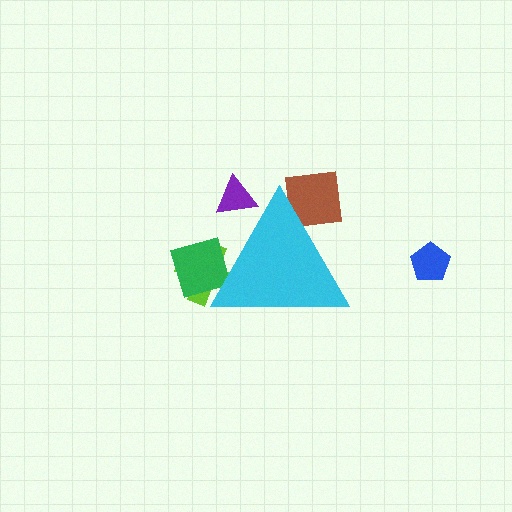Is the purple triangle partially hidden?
Yes, the purple triangle is partially hidden behind the cyan triangle.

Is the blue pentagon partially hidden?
No, the blue pentagon is fully visible.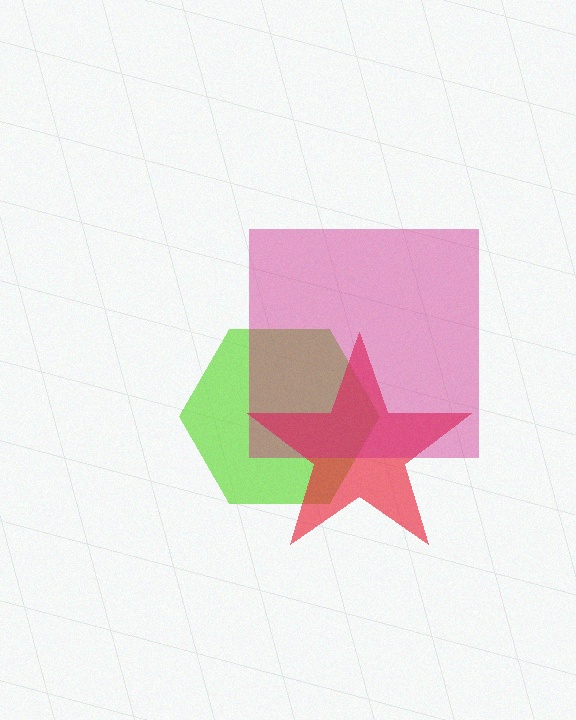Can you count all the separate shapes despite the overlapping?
Yes, there are 3 separate shapes.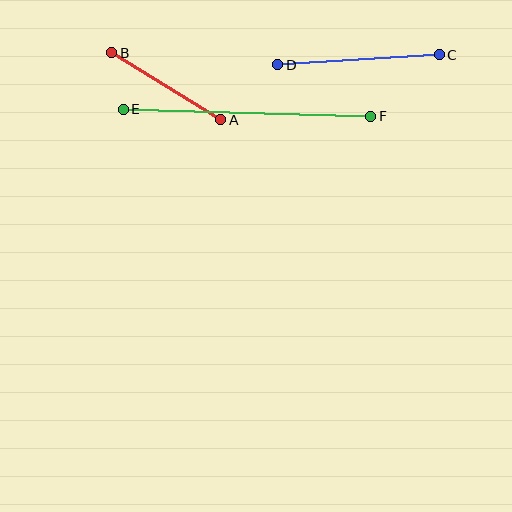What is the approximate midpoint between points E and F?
The midpoint is at approximately (247, 113) pixels.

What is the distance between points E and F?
The distance is approximately 247 pixels.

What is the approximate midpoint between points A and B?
The midpoint is at approximately (166, 86) pixels.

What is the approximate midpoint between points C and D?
The midpoint is at approximately (358, 60) pixels.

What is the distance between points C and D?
The distance is approximately 162 pixels.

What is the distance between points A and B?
The distance is approximately 128 pixels.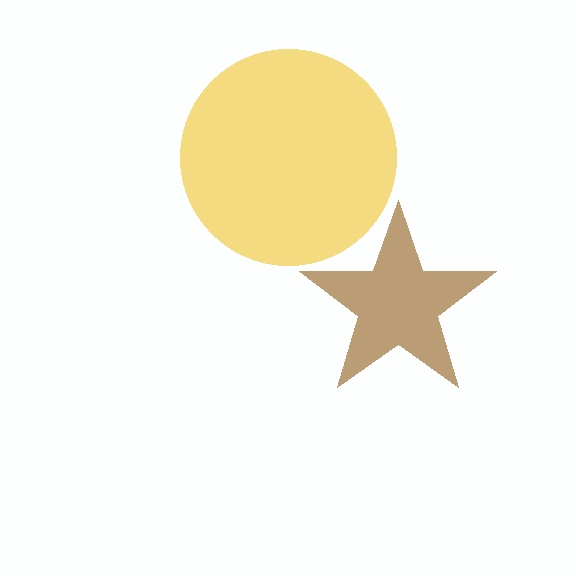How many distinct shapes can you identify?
There are 2 distinct shapes: a brown star, a yellow circle.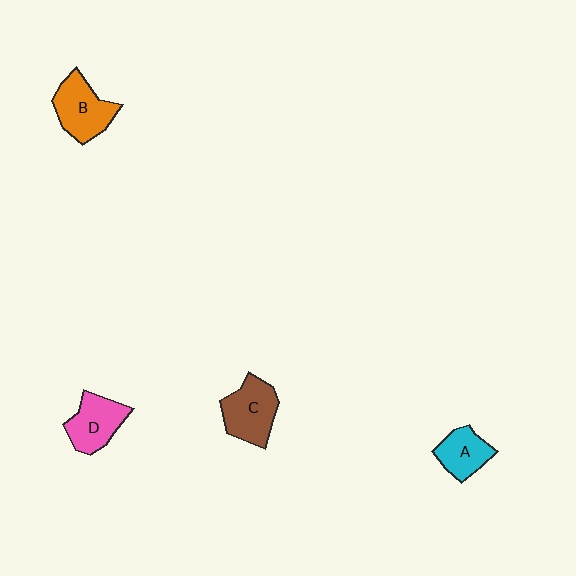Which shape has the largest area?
Shape C (brown).